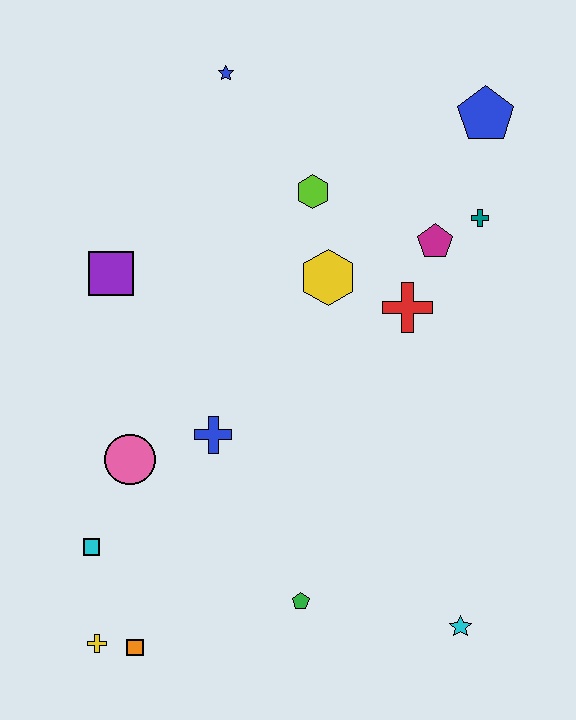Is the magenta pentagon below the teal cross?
Yes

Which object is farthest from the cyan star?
The blue star is farthest from the cyan star.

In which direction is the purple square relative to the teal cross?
The purple square is to the left of the teal cross.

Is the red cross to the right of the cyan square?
Yes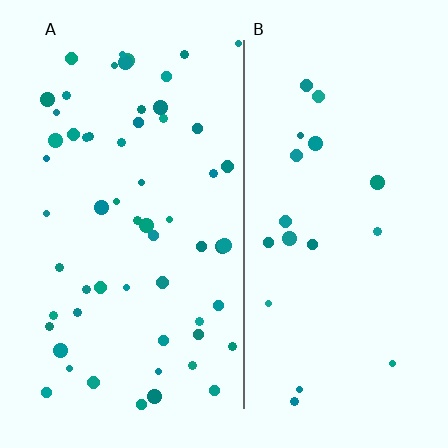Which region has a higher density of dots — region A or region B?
A (the left).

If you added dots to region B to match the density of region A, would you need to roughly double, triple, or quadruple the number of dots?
Approximately triple.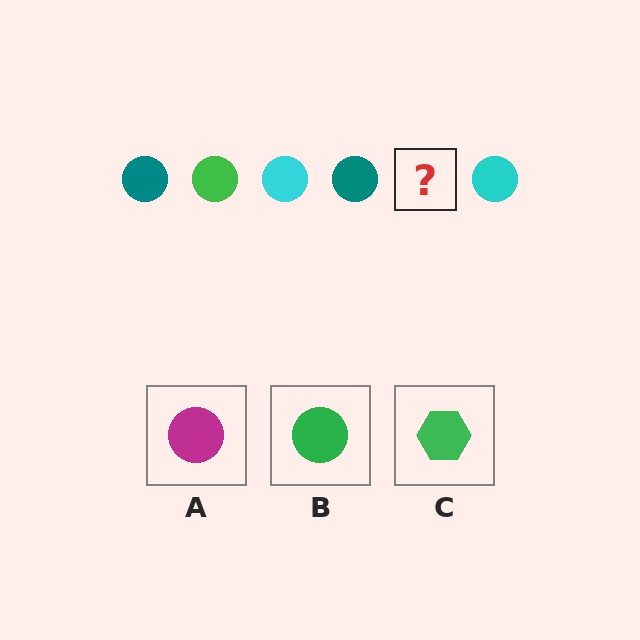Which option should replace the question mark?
Option B.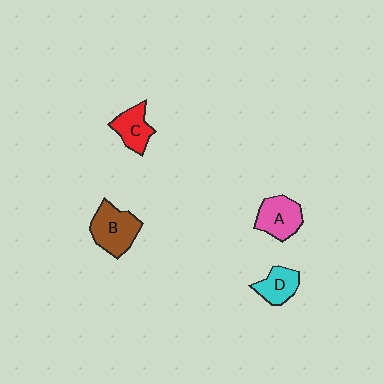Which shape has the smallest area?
Shape D (cyan).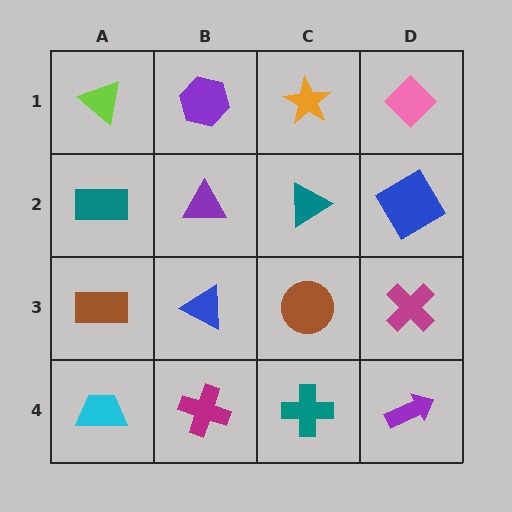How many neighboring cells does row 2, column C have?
4.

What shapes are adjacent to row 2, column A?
A lime triangle (row 1, column A), a brown rectangle (row 3, column A), a purple triangle (row 2, column B).